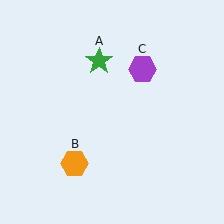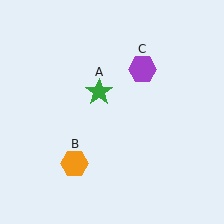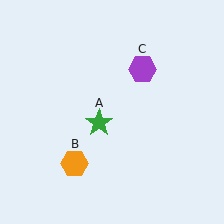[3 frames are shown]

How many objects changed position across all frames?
1 object changed position: green star (object A).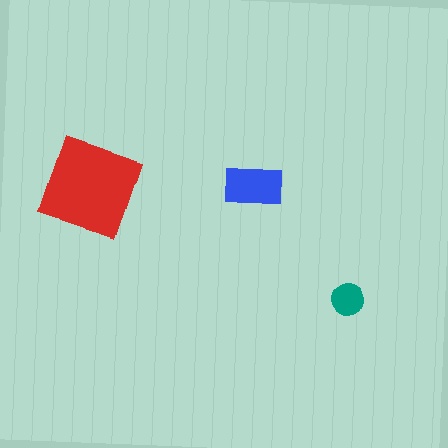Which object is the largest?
The red square.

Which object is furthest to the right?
The teal circle is rightmost.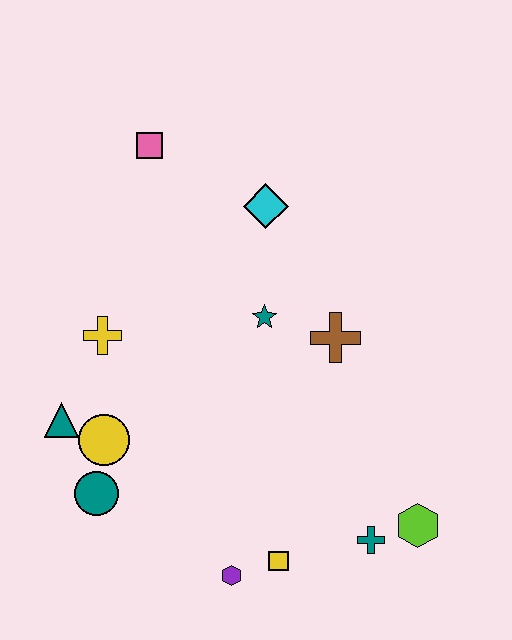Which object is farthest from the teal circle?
The pink square is farthest from the teal circle.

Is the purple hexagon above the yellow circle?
No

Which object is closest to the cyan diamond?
The teal star is closest to the cyan diamond.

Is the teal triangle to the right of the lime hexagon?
No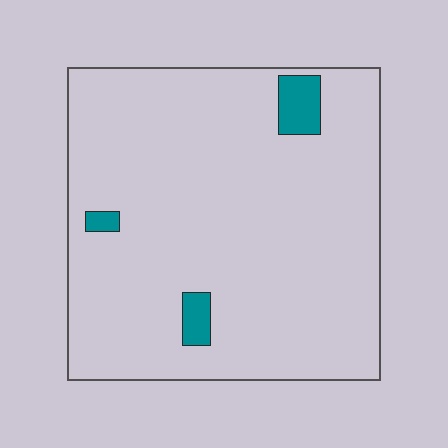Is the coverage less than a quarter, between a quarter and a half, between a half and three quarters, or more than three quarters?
Less than a quarter.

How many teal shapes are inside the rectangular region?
3.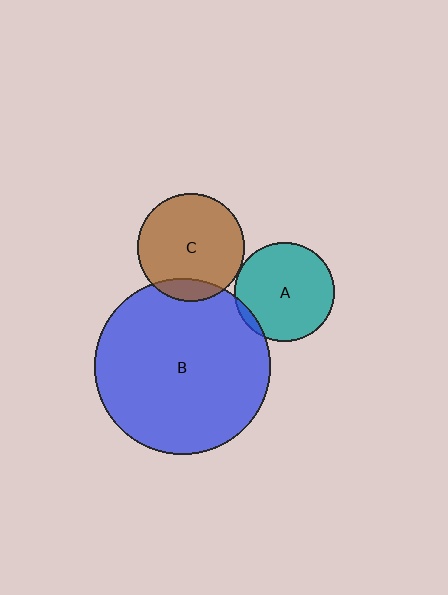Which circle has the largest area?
Circle B (blue).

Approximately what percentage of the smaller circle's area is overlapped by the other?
Approximately 10%.